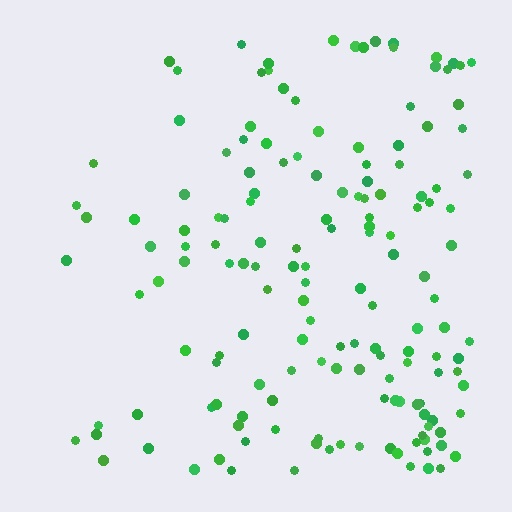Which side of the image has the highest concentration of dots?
The right.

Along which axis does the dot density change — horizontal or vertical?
Horizontal.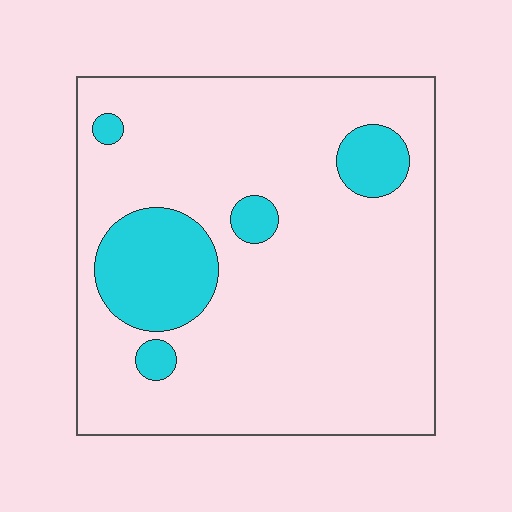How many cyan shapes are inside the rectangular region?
5.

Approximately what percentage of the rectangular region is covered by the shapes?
Approximately 15%.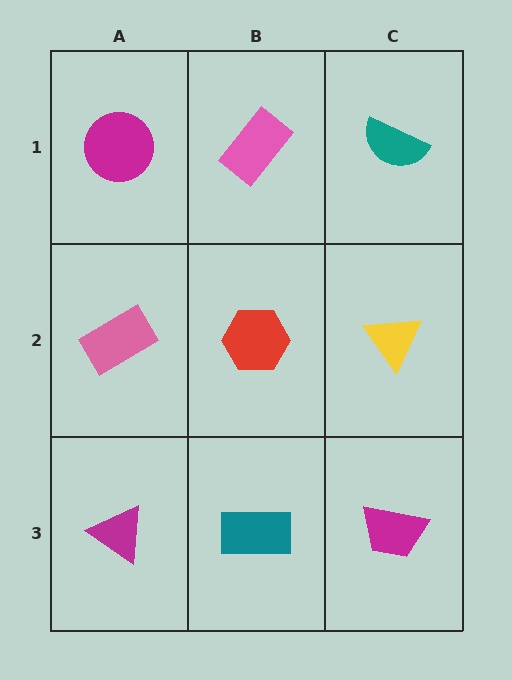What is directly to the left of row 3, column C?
A teal rectangle.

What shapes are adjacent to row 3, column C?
A yellow triangle (row 2, column C), a teal rectangle (row 3, column B).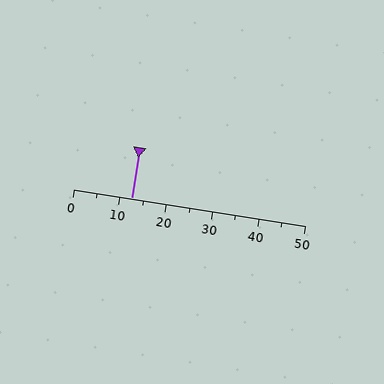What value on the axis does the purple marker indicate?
The marker indicates approximately 12.5.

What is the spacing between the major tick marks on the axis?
The major ticks are spaced 10 apart.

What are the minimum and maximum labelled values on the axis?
The axis runs from 0 to 50.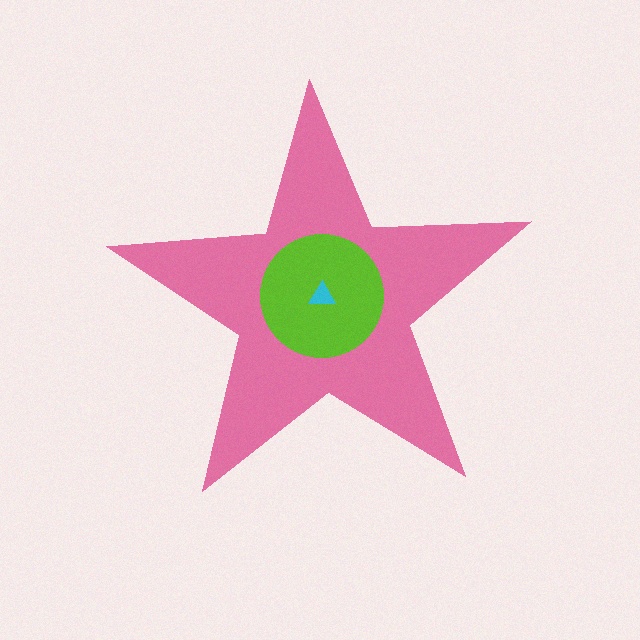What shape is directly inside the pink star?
The lime circle.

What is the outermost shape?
The pink star.